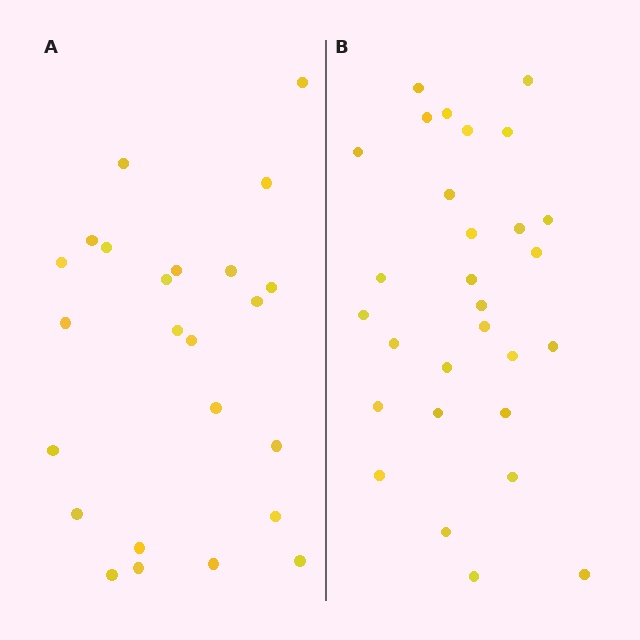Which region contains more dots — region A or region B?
Region B (the right region) has more dots.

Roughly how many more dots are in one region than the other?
Region B has about 5 more dots than region A.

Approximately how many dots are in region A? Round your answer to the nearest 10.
About 20 dots. (The exact count is 24, which rounds to 20.)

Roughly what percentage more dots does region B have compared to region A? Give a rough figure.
About 20% more.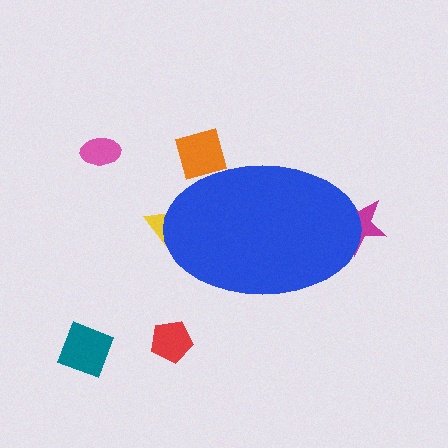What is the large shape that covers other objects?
A blue ellipse.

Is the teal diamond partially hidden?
No, the teal diamond is fully visible.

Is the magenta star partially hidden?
Yes, the magenta star is partially hidden behind the blue ellipse.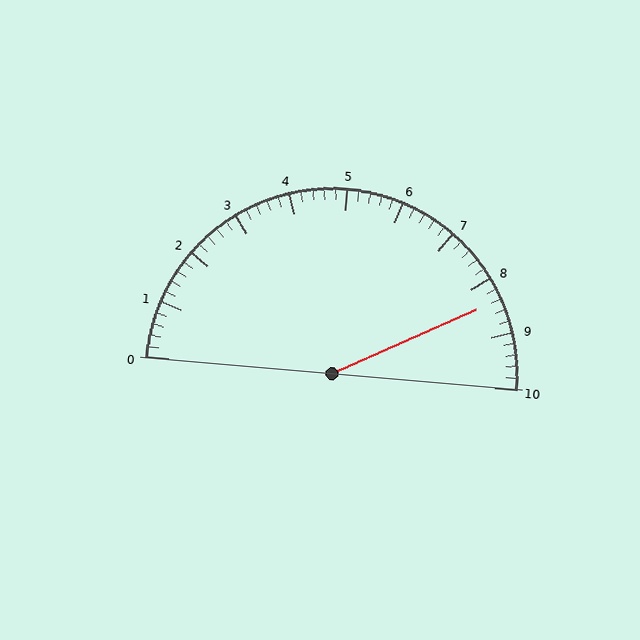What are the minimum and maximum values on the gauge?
The gauge ranges from 0 to 10.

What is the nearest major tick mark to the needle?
The nearest major tick mark is 8.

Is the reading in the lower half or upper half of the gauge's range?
The reading is in the upper half of the range (0 to 10).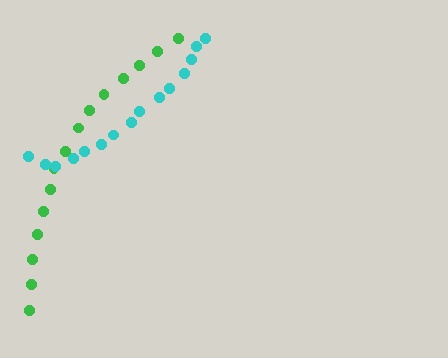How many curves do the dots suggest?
There are 2 distinct paths.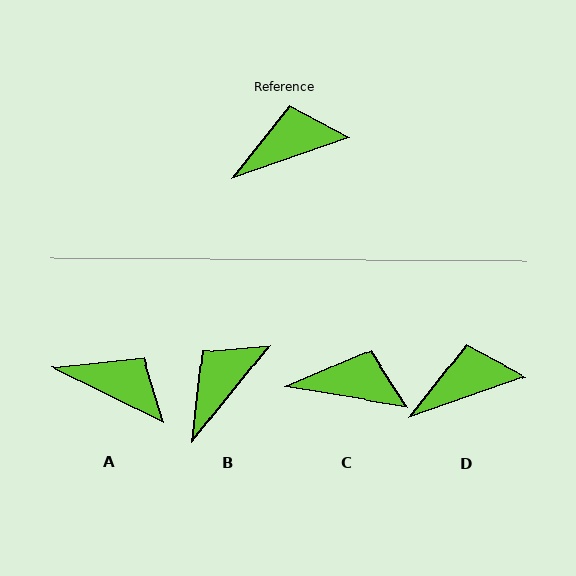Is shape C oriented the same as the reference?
No, it is off by about 28 degrees.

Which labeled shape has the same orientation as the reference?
D.